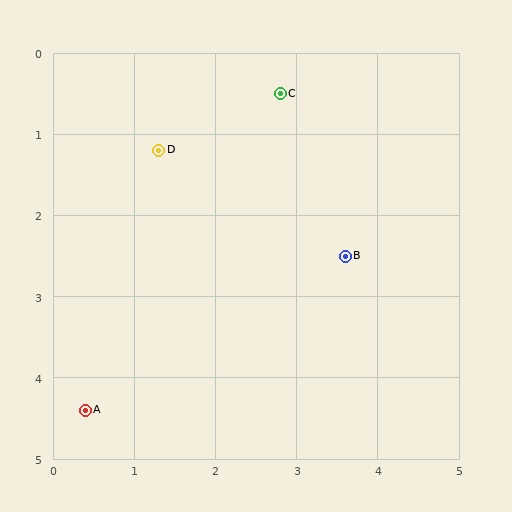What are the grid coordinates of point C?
Point C is at approximately (2.8, 0.5).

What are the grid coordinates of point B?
Point B is at approximately (3.6, 2.5).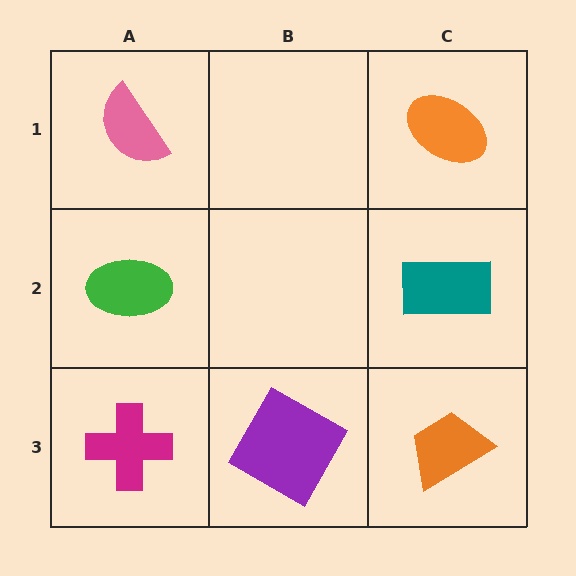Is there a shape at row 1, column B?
No, that cell is empty.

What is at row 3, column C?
An orange trapezoid.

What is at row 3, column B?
A purple square.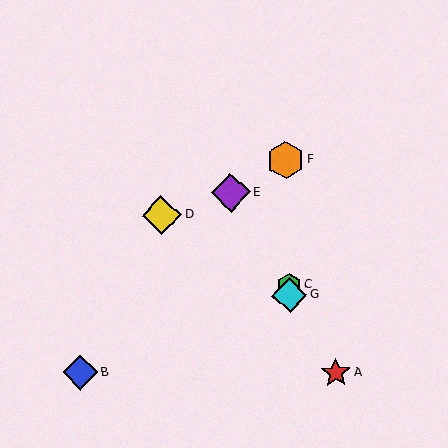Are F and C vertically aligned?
Yes, both are at x≈285.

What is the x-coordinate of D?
Object D is at x≈162.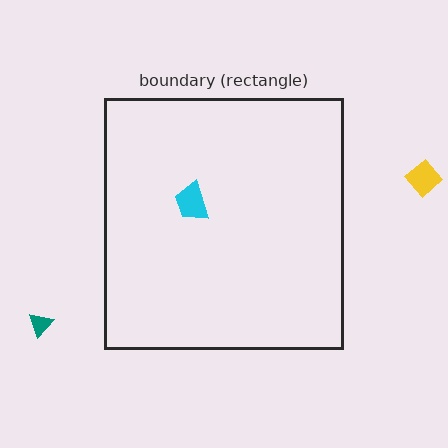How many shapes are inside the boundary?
1 inside, 2 outside.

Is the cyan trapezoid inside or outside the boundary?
Inside.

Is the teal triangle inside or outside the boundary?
Outside.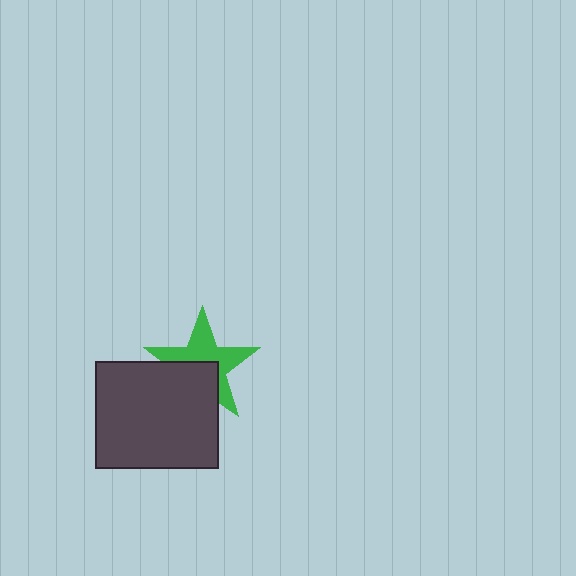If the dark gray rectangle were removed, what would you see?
You would see the complete green star.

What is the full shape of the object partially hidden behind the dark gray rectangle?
The partially hidden object is a green star.